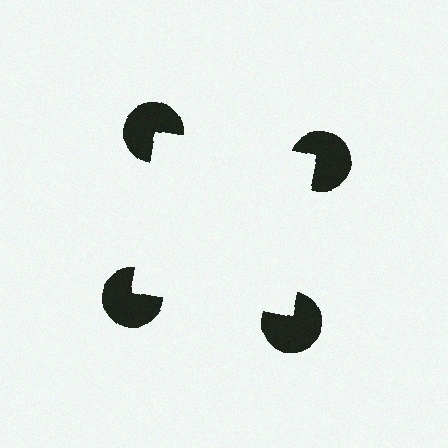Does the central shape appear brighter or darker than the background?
It typically appears slightly brighter than the background, even though no actual brightness change is drawn.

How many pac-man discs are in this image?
There are 4 — one at each vertex of the illusory square.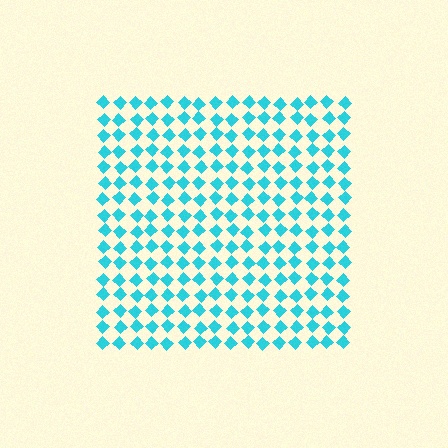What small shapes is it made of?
It is made of small diamonds.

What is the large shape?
The large shape is a square.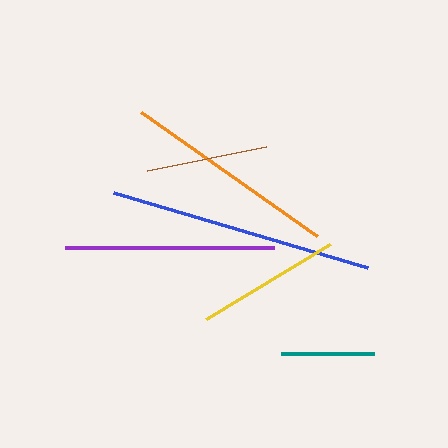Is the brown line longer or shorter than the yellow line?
The yellow line is longer than the brown line.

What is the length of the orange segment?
The orange segment is approximately 215 pixels long.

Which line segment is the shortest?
The teal line is the shortest at approximately 92 pixels.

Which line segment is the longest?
The blue line is the longest at approximately 265 pixels.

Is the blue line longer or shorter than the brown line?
The blue line is longer than the brown line.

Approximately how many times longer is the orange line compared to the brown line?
The orange line is approximately 1.8 times the length of the brown line.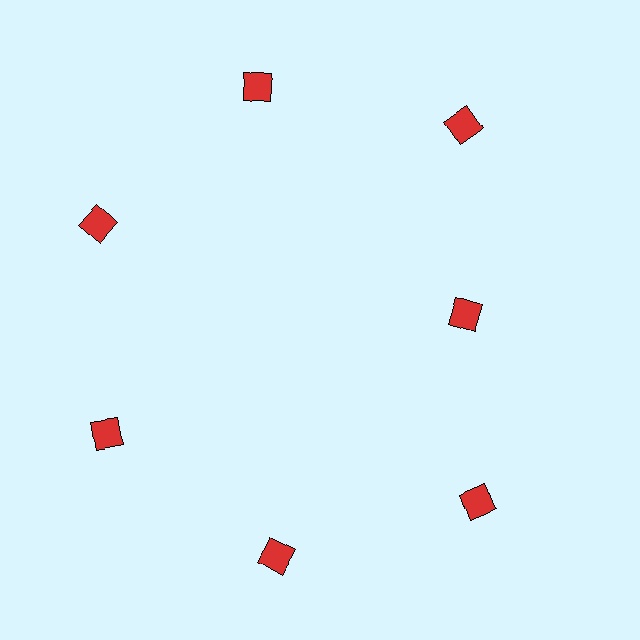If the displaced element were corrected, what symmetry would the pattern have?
It would have 7-fold rotational symmetry — the pattern would map onto itself every 51 degrees.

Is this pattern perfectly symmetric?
No. The 7 red diamonds are arranged in a ring, but one element near the 3 o'clock position is pulled inward toward the center, breaking the 7-fold rotational symmetry.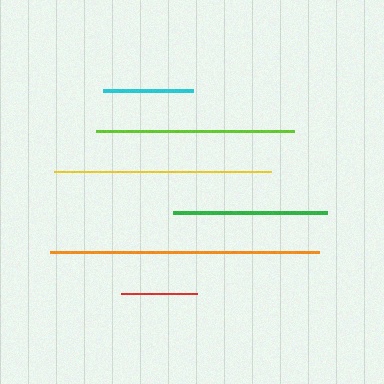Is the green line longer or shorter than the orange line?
The orange line is longer than the green line.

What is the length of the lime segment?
The lime segment is approximately 198 pixels long.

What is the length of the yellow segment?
The yellow segment is approximately 217 pixels long.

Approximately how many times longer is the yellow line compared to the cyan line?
The yellow line is approximately 2.4 times the length of the cyan line.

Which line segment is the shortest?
The red line is the shortest at approximately 76 pixels.